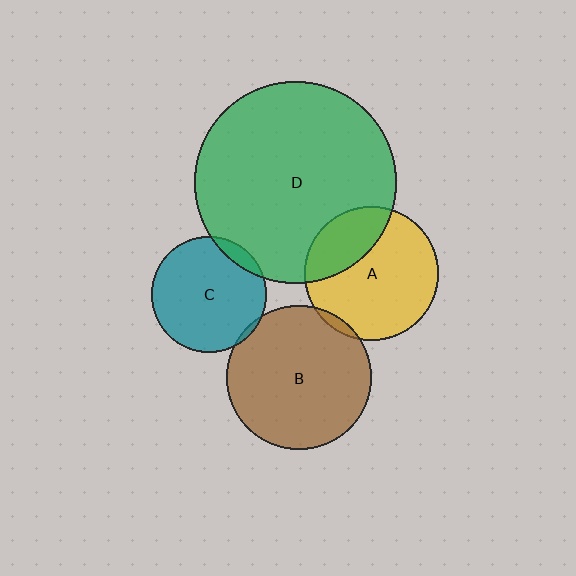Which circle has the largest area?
Circle D (green).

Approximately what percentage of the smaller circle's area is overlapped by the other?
Approximately 5%.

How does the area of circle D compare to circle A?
Approximately 2.3 times.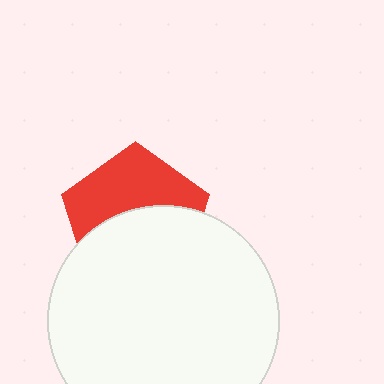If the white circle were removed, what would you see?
You would see the complete red pentagon.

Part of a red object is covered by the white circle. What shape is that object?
It is a pentagon.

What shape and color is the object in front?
The object in front is a white circle.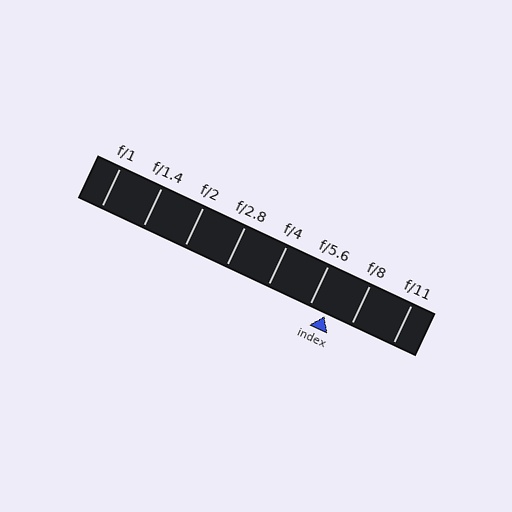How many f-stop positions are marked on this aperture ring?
There are 8 f-stop positions marked.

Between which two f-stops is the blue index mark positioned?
The index mark is between f/5.6 and f/8.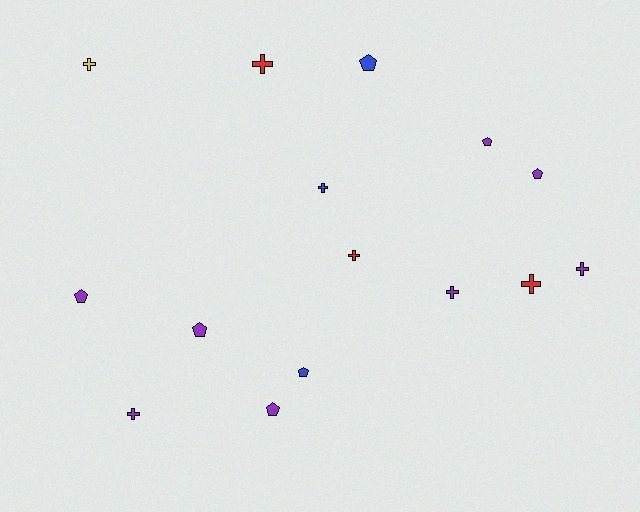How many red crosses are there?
There are 3 red crosses.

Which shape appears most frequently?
Cross, with 8 objects.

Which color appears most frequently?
Purple, with 8 objects.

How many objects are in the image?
There are 15 objects.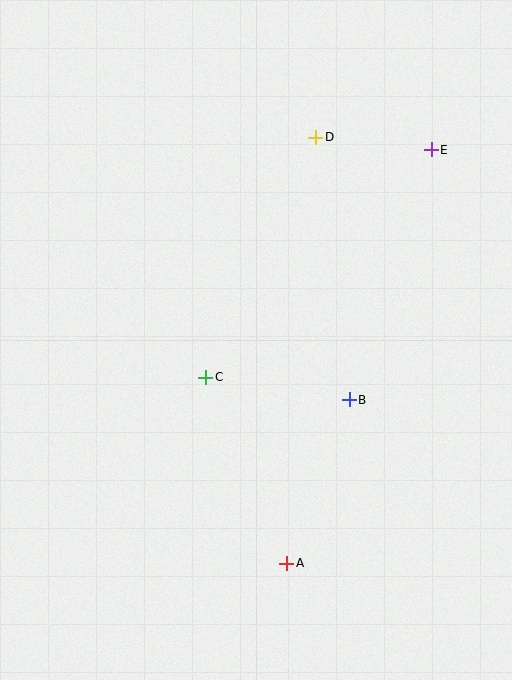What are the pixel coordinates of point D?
Point D is at (316, 137).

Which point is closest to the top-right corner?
Point E is closest to the top-right corner.